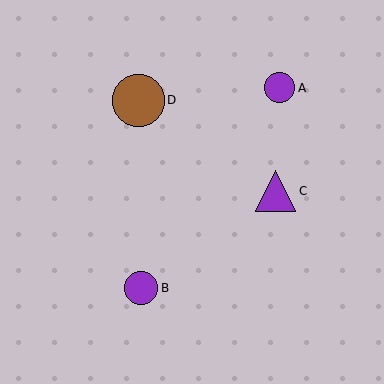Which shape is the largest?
The brown circle (labeled D) is the largest.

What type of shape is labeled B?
Shape B is a purple circle.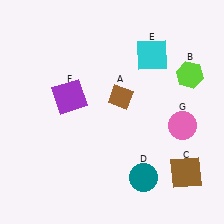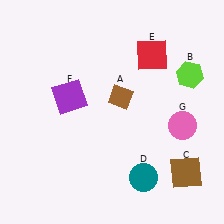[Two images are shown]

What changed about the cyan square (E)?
In Image 1, E is cyan. In Image 2, it changed to red.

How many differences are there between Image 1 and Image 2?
There is 1 difference between the two images.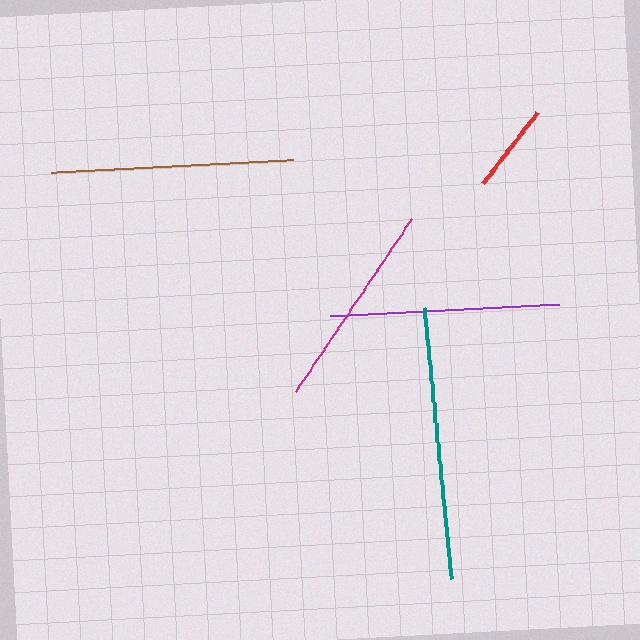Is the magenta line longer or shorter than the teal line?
The teal line is longer than the magenta line.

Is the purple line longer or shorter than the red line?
The purple line is longer than the red line.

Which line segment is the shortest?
The red line is the shortest at approximately 89 pixels.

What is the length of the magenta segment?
The magenta segment is approximately 209 pixels long.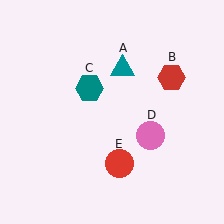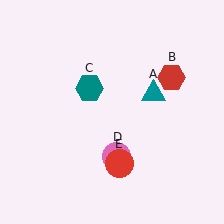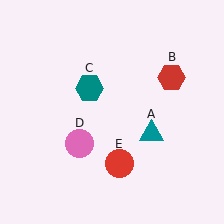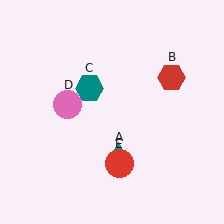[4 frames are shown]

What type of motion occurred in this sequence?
The teal triangle (object A), pink circle (object D) rotated clockwise around the center of the scene.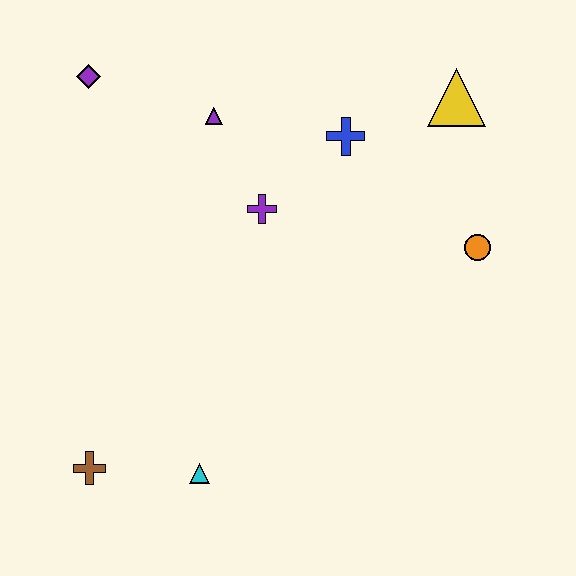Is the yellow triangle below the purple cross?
No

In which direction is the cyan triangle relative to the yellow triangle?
The cyan triangle is below the yellow triangle.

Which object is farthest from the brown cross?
The yellow triangle is farthest from the brown cross.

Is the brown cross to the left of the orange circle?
Yes